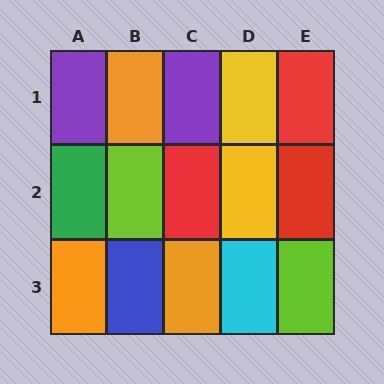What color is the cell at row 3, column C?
Orange.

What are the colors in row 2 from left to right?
Green, lime, red, yellow, red.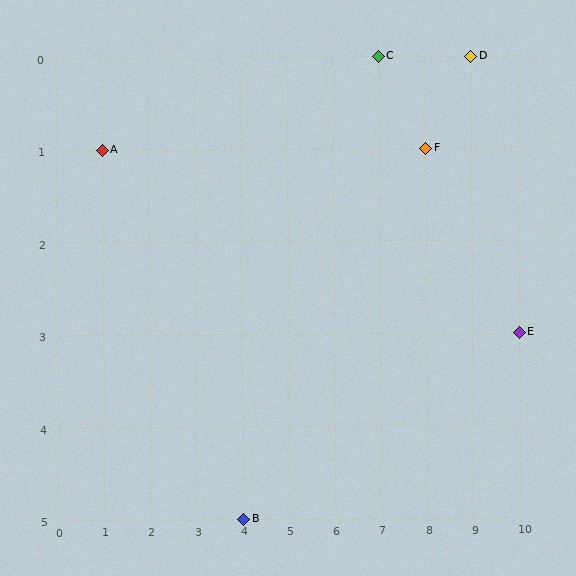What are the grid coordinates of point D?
Point D is at grid coordinates (9, 0).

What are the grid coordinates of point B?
Point B is at grid coordinates (4, 5).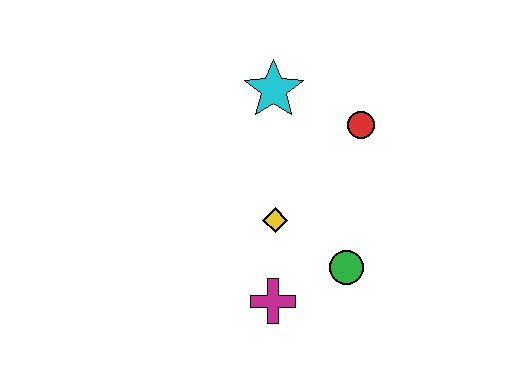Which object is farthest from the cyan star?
The magenta cross is farthest from the cyan star.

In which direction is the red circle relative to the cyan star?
The red circle is to the right of the cyan star.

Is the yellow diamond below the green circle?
No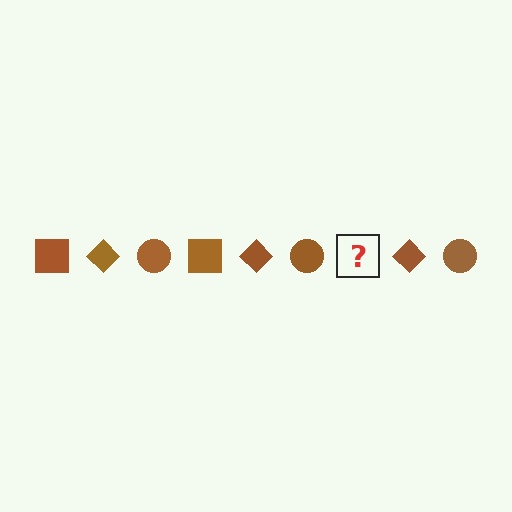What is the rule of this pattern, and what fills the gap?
The rule is that the pattern cycles through square, diamond, circle shapes in brown. The gap should be filled with a brown square.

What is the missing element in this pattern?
The missing element is a brown square.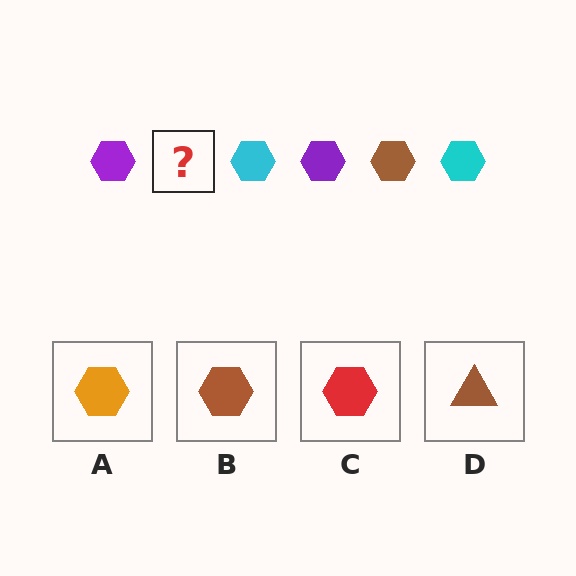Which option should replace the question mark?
Option B.